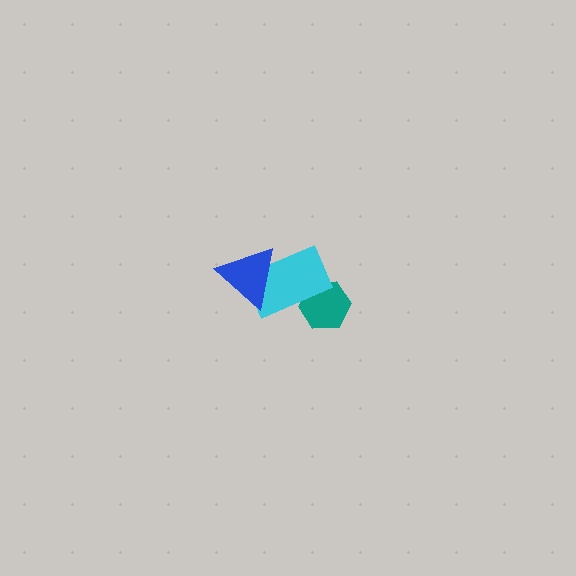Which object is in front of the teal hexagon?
The cyan rectangle is in front of the teal hexagon.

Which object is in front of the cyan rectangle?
The blue triangle is in front of the cyan rectangle.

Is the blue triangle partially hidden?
No, no other shape covers it.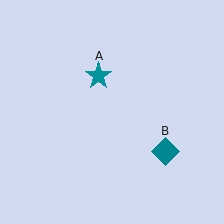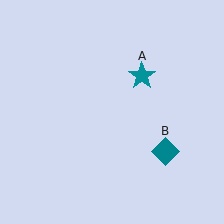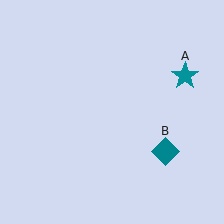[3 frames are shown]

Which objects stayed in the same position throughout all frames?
Teal diamond (object B) remained stationary.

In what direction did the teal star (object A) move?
The teal star (object A) moved right.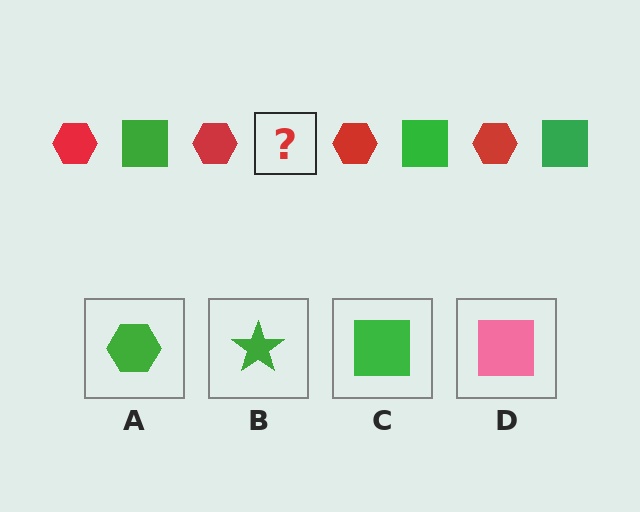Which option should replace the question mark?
Option C.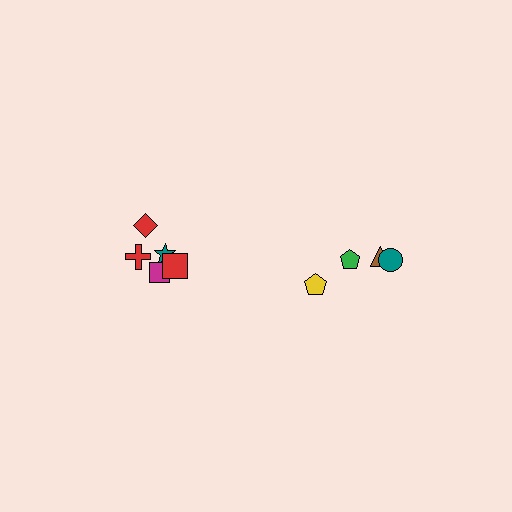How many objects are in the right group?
There are 4 objects.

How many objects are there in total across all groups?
There are 10 objects.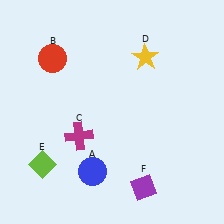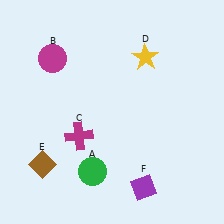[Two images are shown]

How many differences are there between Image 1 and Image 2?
There are 3 differences between the two images.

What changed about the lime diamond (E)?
In Image 1, E is lime. In Image 2, it changed to brown.